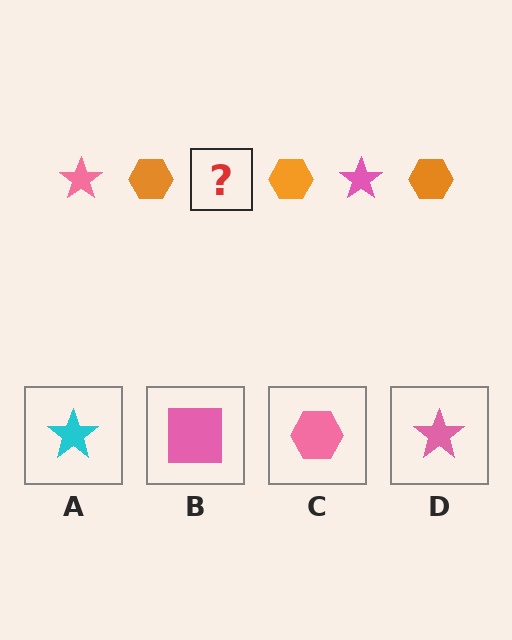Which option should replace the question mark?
Option D.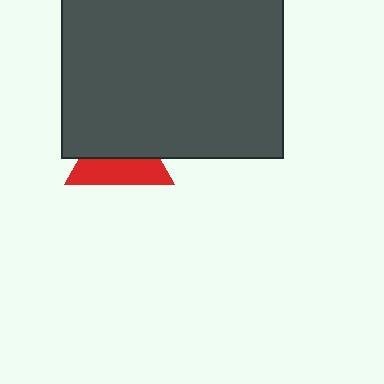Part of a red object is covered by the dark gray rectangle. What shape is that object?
It is a triangle.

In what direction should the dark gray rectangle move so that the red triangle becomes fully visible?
The dark gray rectangle should move up. That is the shortest direction to clear the overlap and leave the red triangle fully visible.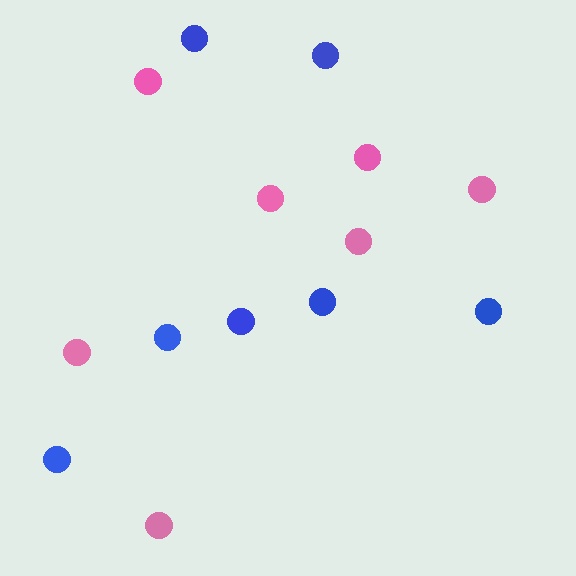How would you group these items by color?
There are 2 groups: one group of pink circles (7) and one group of blue circles (7).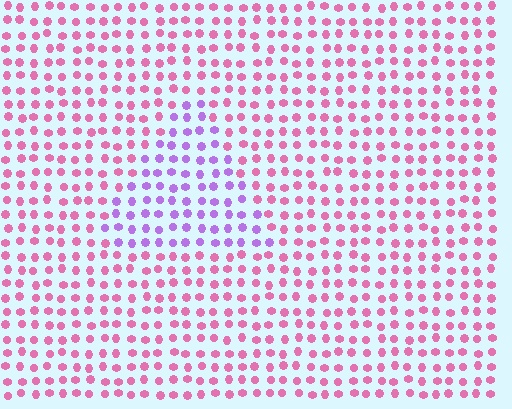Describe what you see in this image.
The image is filled with small pink elements in a uniform arrangement. A triangle-shaped region is visible where the elements are tinted to a slightly different hue, forming a subtle color boundary.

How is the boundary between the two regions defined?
The boundary is defined purely by a slight shift in hue (about 51 degrees). Spacing, size, and orientation are identical on both sides.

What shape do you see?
I see a triangle.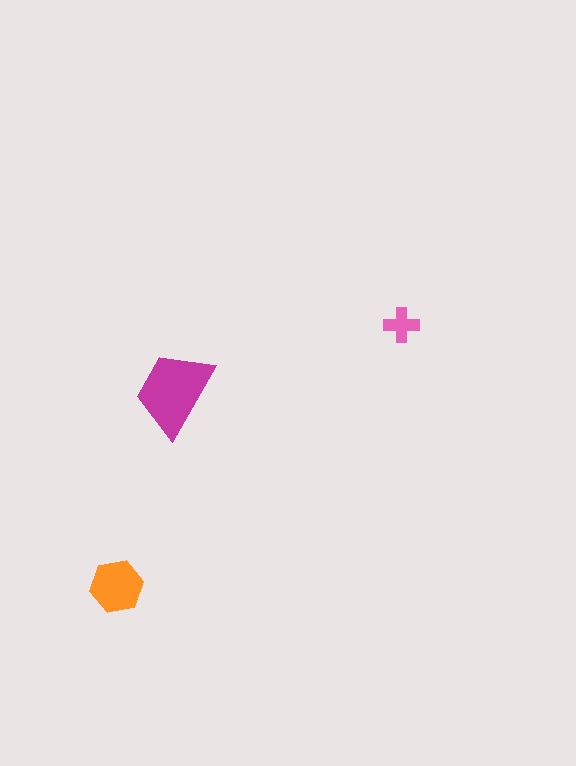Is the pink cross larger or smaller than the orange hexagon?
Smaller.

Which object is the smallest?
The pink cross.